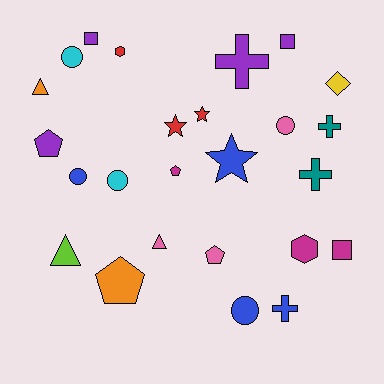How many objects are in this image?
There are 25 objects.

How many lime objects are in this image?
There is 1 lime object.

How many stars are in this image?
There are 3 stars.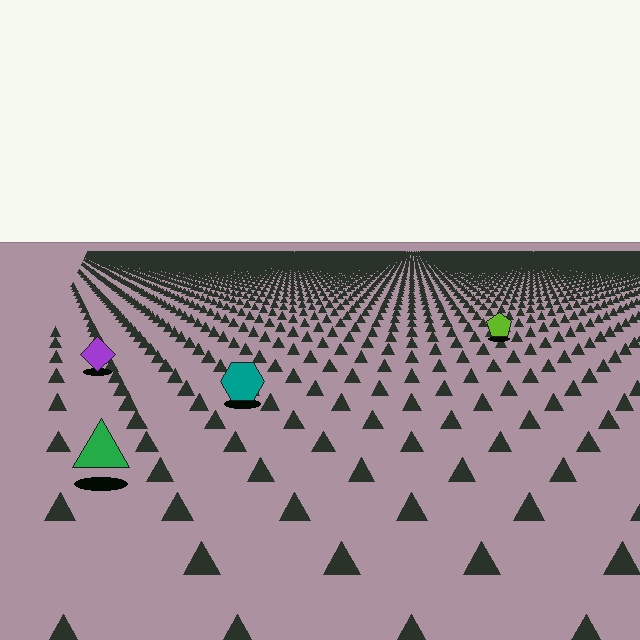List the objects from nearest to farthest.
From nearest to farthest: the green triangle, the teal hexagon, the purple diamond, the lime pentagon.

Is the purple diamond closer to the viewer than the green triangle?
No. The green triangle is closer — you can tell from the texture gradient: the ground texture is coarser near it.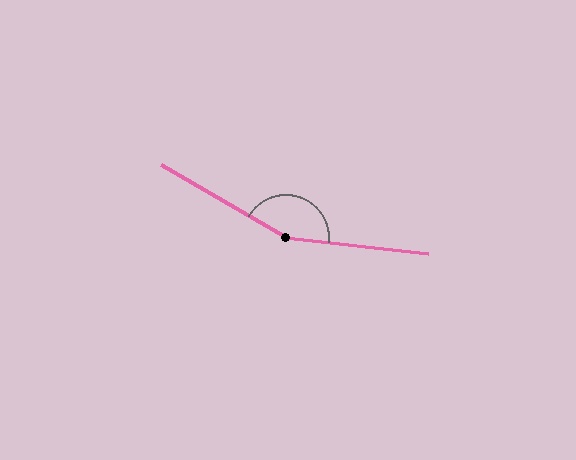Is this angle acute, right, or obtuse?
It is obtuse.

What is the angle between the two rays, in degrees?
Approximately 156 degrees.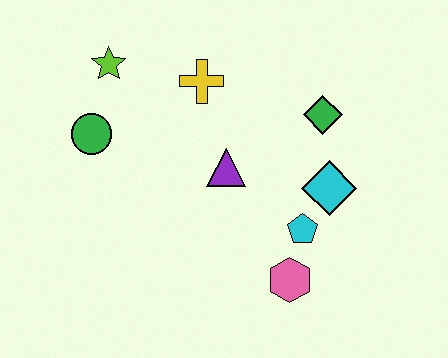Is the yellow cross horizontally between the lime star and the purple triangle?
Yes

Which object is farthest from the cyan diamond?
The lime star is farthest from the cyan diamond.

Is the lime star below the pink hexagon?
No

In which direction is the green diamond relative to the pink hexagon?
The green diamond is above the pink hexagon.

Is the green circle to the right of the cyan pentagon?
No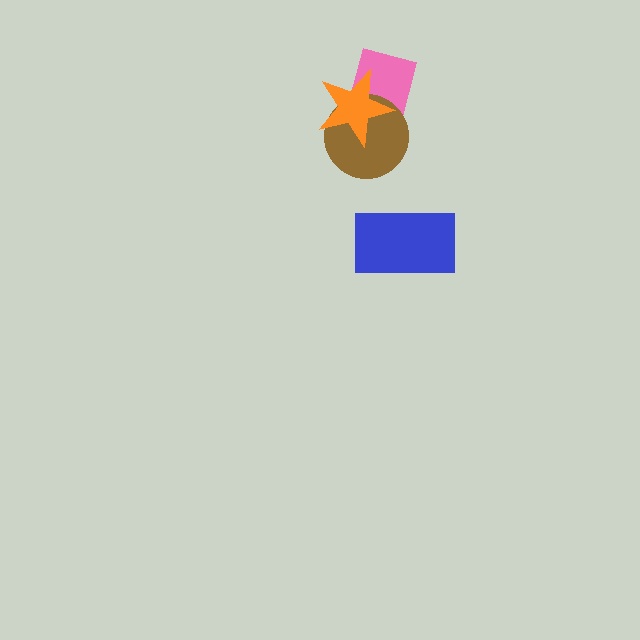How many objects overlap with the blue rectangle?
0 objects overlap with the blue rectangle.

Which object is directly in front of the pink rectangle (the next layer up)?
The brown circle is directly in front of the pink rectangle.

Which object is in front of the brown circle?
The orange star is in front of the brown circle.